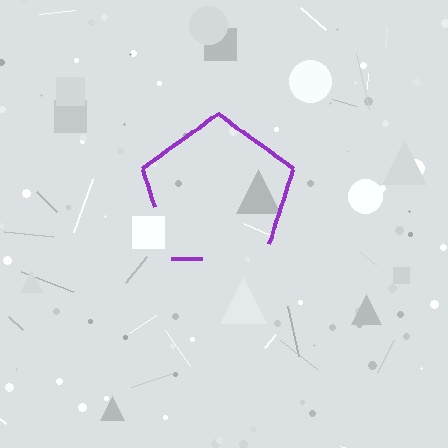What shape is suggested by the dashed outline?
The dashed outline suggests a pentagon.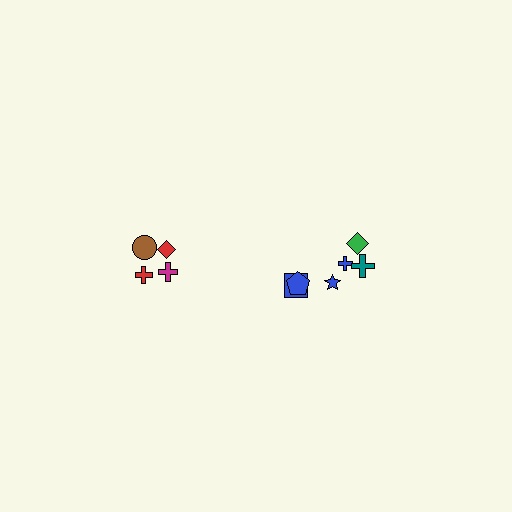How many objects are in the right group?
There are 6 objects.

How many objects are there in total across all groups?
There are 10 objects.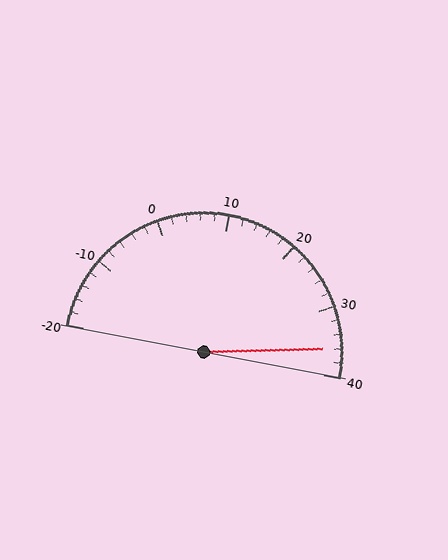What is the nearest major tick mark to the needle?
The nearest major tick mark is 40.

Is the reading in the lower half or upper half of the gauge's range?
The reading is in the upper half of the range (-20 to 40).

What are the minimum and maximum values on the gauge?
The gauge ranges from -20 to 40.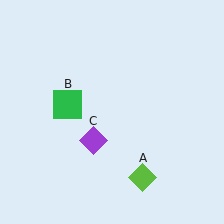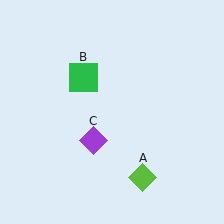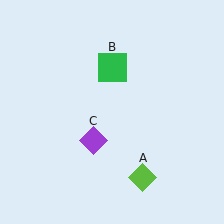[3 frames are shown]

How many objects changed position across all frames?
1 object changed position: green square (object B).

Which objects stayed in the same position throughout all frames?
Lime diamond (object A) and purple diamond (object C) remained stationary.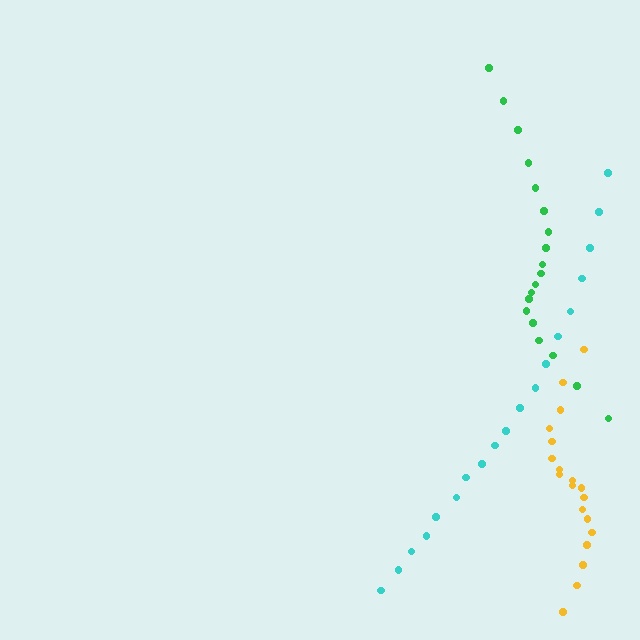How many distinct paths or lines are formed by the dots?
There are 3 distinct paths.